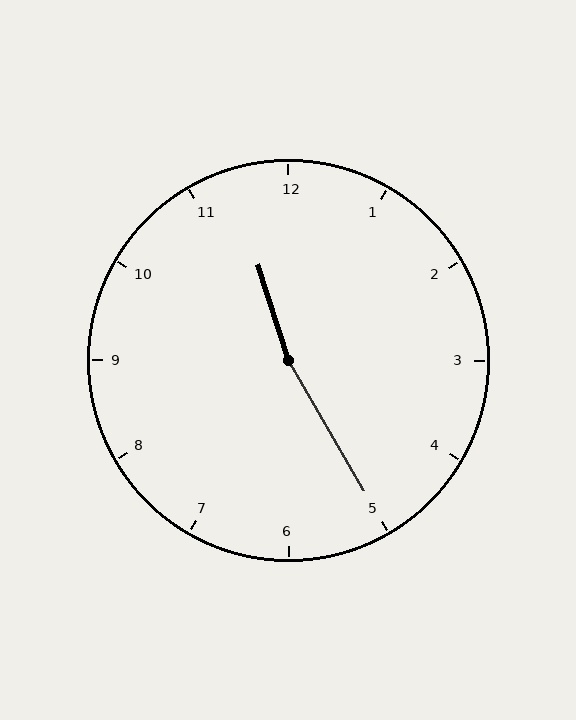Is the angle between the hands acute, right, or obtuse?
It is obtuse.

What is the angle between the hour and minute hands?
Approximately 168 degrees.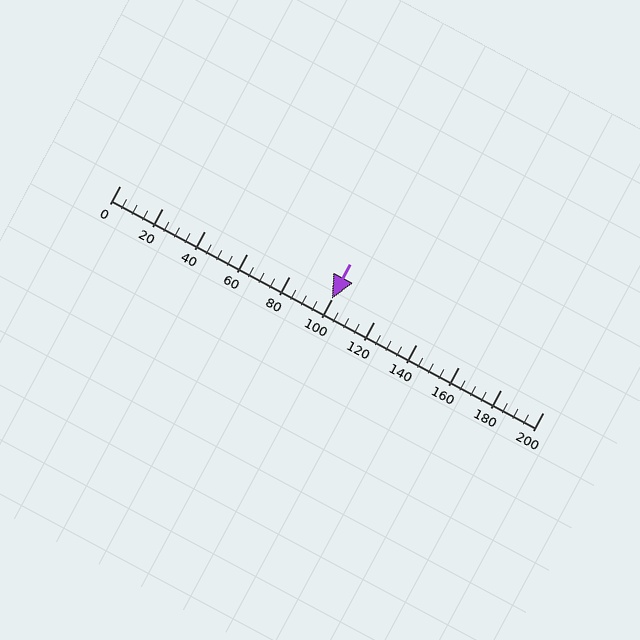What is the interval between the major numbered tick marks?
The major tick marks are spaced 20 units apart.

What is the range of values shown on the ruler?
The ruler shows values from 0 to 200.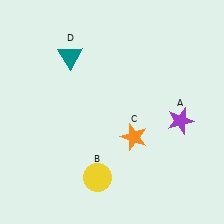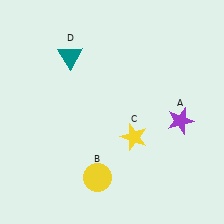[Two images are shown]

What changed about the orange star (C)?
In Image 1, C is orange. In Image 2, it changed to yellow.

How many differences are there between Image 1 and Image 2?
There is 1 difference between the two images.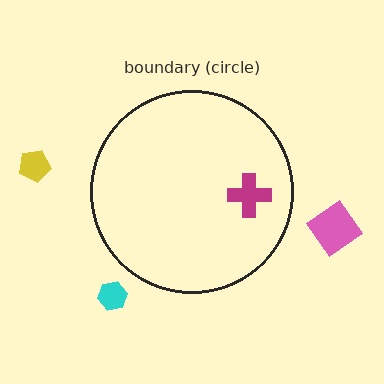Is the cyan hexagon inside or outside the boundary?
Outside.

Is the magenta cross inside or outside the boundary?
Inside.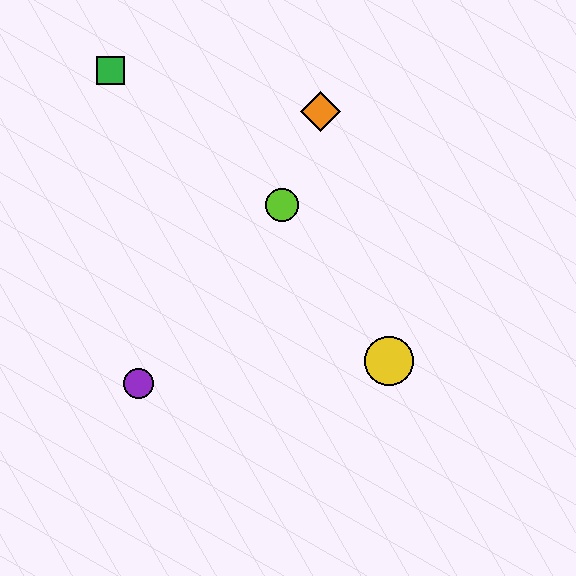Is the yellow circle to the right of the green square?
Yes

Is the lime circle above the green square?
No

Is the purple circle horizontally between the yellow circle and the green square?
Yes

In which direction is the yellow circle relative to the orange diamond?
The yellow circle is below the orange diamond.